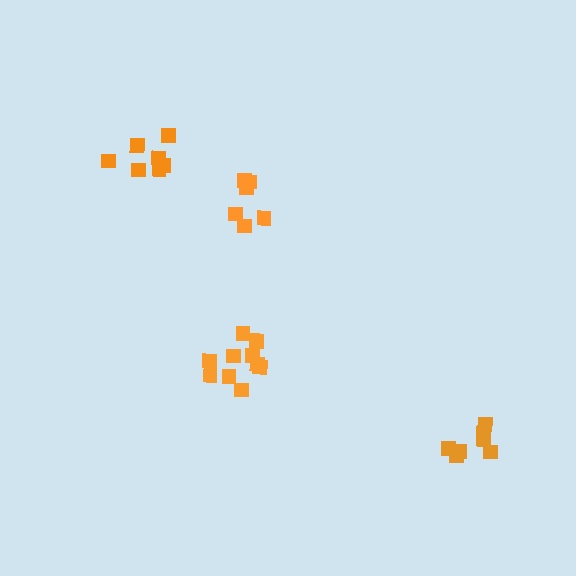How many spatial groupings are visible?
There are 4 spatial groupings.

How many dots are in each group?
Group 1: 10 dots, Group 2: 7 dots, Group 3: 6 dots, Group 4: 7 dots (30 total).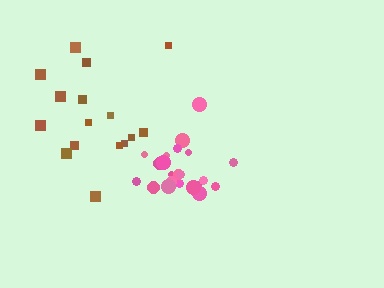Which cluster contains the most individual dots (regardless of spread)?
Pink (22).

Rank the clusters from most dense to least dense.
pink, brown.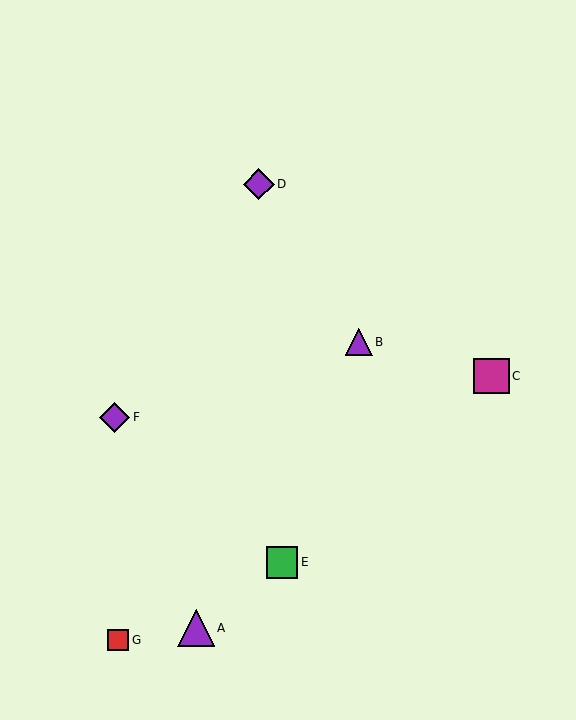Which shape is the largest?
The purple triangle (labeled A) is the largest.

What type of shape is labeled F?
Shape F is a purple diamond.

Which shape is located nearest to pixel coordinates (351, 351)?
The purple triangle (labeled B) at (359, 342) is nearest to that location.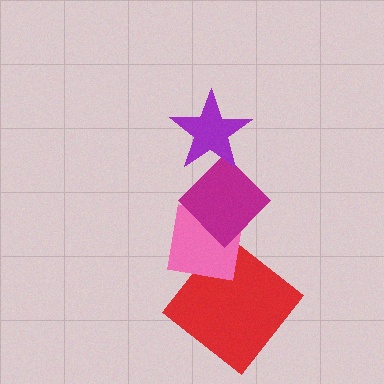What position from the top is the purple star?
The purple star is 1st from the top.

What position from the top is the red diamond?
The red diamond is 4th from the top.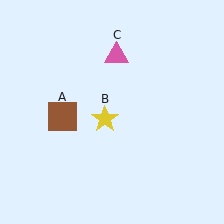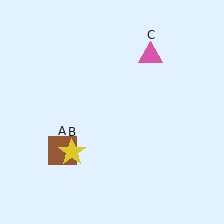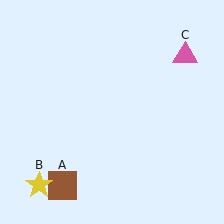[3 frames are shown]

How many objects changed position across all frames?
3 objects changed position: brown square (object A), yellow star (object B), pink triangle (object C).